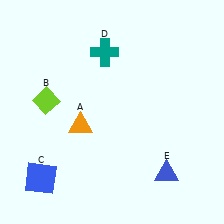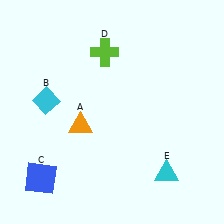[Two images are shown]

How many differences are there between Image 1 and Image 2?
There are 3 differences between the two images.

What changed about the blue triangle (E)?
In Image 1, E is blue. In Image 2, it changed to cyan.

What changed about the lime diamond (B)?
In Image 1, B is lime. In Image 2, it changed to cyan.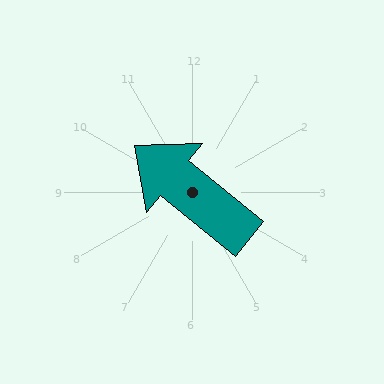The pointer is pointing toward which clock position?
Roughly 10 o'clock.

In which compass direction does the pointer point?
Northwest.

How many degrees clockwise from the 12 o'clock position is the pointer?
Approximately 309 degrees.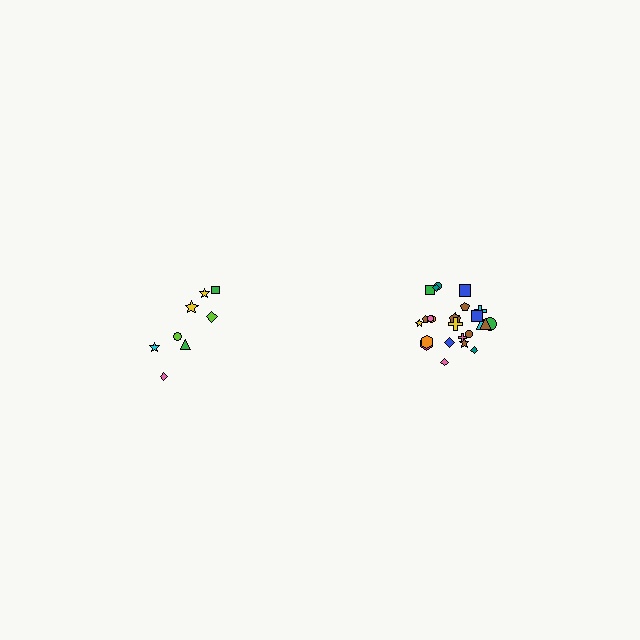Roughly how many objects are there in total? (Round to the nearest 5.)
Roughly 35 objects in total.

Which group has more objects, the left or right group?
The right group.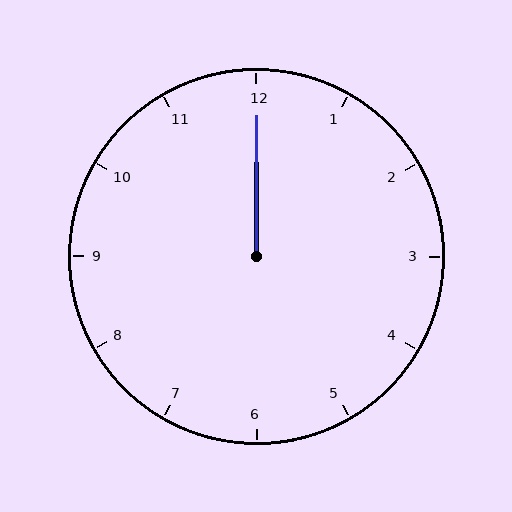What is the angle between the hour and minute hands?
Approximately 0 degrees.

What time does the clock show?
12:00.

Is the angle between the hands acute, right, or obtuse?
It is acute.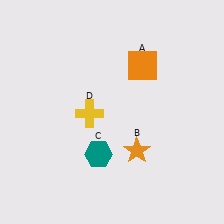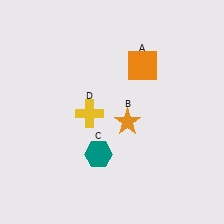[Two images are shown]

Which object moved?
The orange star (B) moved up.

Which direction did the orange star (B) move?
The orange star (B) moved up.